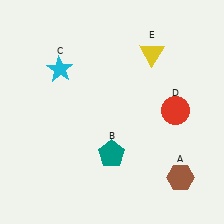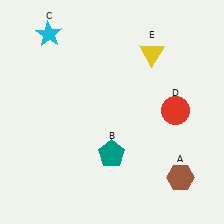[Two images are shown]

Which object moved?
The cyan star (C) moved up.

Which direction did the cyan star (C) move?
The cyan star (C) moved up.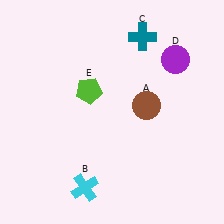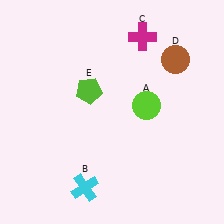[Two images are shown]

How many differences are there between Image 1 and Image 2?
There are 3 differences between the two images.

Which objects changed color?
A changed from brown to lime. C changed from teal to magenta. D changed from purple to brown.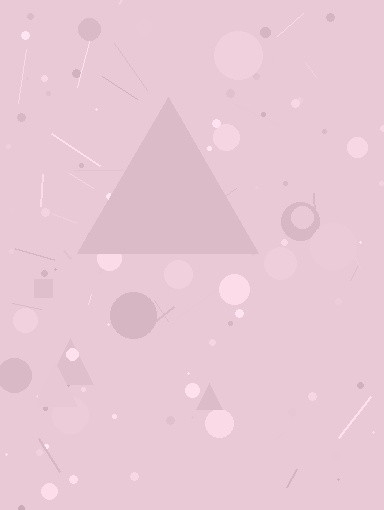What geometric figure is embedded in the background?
A triangle is embedded in the background.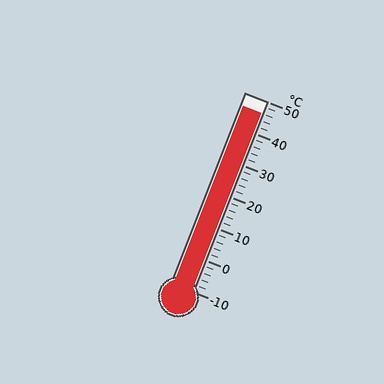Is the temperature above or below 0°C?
The temperature is above 0°C.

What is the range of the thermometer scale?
The thermometer scale ranges from -10°C to 50°C.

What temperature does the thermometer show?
The thermometer shows approximately 46°C.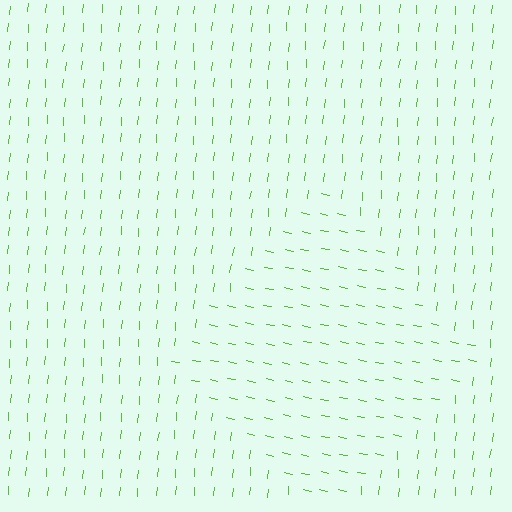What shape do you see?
I see a diamond.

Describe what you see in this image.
The image is filled with small lime line segments. A diamond region in the image has lines oriented differently from the surrounding lines, creating a visible texture boundary.